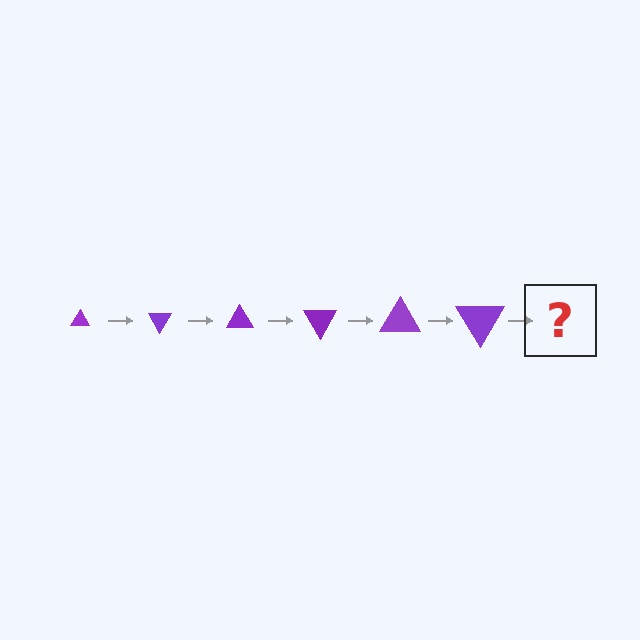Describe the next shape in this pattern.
It should be a triangle, larger than the previous one and rotated 360 degrees from the start.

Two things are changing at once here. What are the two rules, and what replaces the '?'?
The two rules are that the triangle grows larger each step and it rotates 60 degrees each step. The '?' should be a triangle, larger than the previous one and rotated 360 degrees from the start.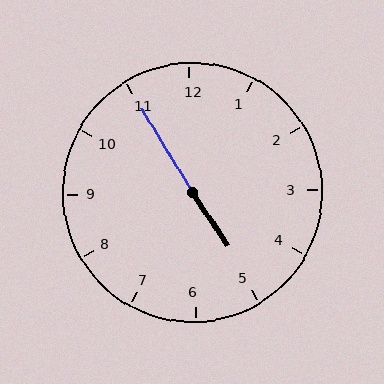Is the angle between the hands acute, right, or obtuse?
It is obtuse.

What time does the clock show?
4:55.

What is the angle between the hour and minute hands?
Approximately 178 degrees.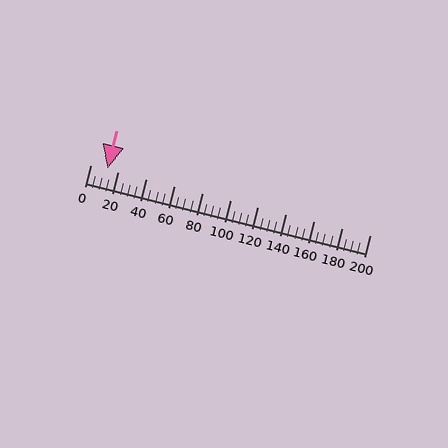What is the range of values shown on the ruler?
The ruler shows values from 0 to 200.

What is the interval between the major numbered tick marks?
The major tick marks are spaced 20 units apart.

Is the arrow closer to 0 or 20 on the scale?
The arrow is closer to 20.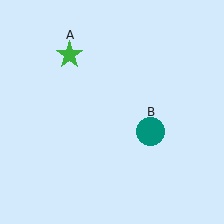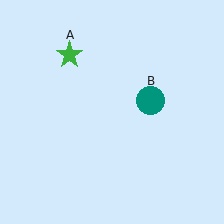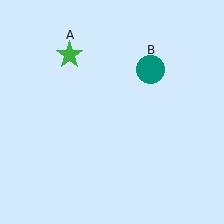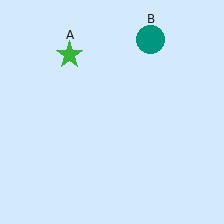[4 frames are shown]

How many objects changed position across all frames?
1 object changed position: teal circle (object B).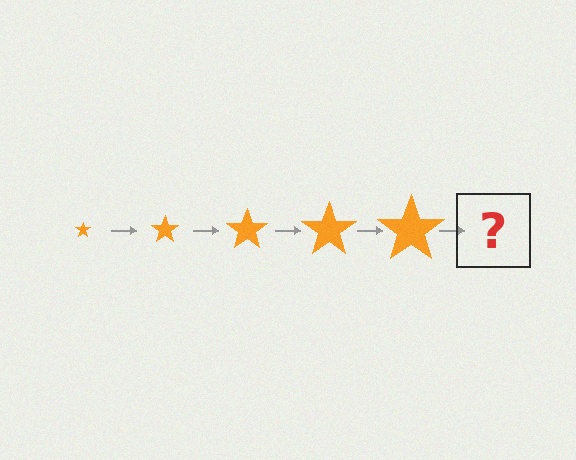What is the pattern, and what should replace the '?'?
The pattern is that the star gets progressively larger each step. The '?' should be an orange star, larger than the previous one.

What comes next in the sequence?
The next element should be an orange star, larger than the previous one.